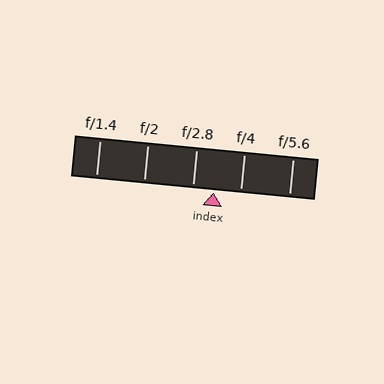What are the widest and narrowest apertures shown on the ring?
The widest aperture shown is f/1.4 and the narrowest is f/5.6.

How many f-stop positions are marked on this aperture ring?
There are 5 f-stop positions marked.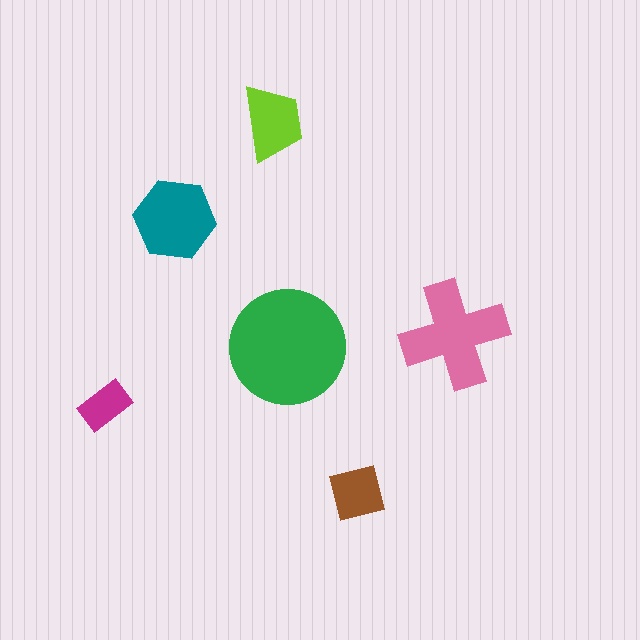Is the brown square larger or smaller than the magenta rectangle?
Larger.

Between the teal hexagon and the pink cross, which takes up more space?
The pink cross.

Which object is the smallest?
The magenta rectangle.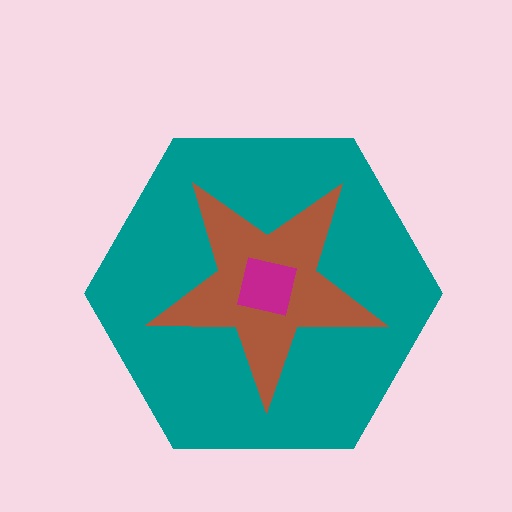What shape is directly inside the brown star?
The magenta square.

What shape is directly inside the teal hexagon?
The brown star.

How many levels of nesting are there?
3.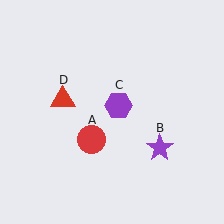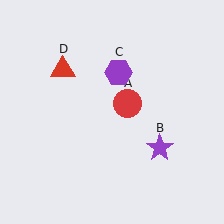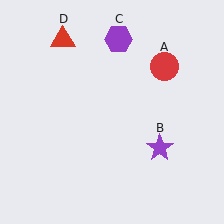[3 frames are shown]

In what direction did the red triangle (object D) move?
The red triangle (object D) moved up.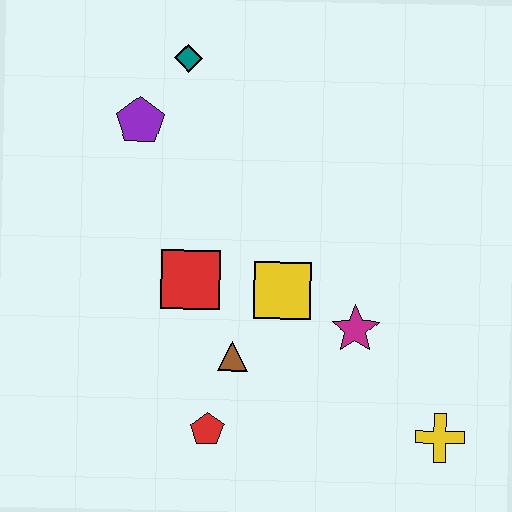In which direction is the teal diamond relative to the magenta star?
The teal diamond is above the magenta star.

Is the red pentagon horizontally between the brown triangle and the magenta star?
No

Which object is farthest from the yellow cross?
The teal diamond is farthest from the yellow cross.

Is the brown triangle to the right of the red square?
Yes